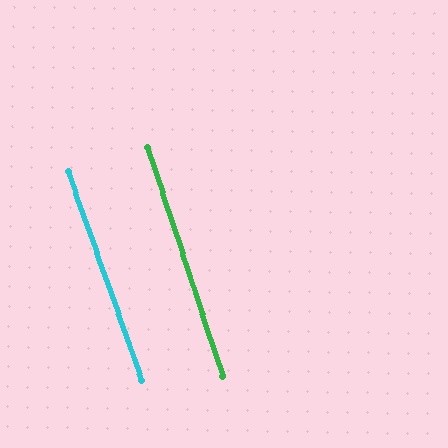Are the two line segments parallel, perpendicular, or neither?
Parallel — their directions differ by only 1.4°.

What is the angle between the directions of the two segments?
Approximately 1 degree.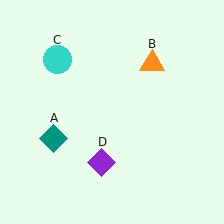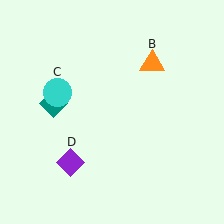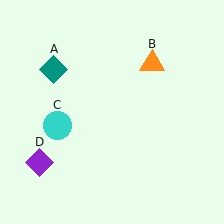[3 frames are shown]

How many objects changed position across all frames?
3 objects changed position: teal diamond (object A), cyan circle (object C), purple diamond (object D).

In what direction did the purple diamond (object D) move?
The purple diamond (object D) moved left.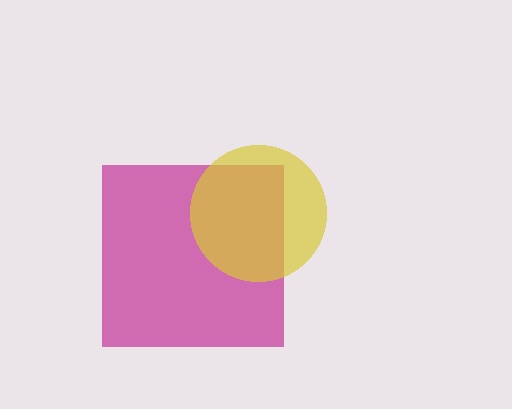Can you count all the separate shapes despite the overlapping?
Yes, there are 2 separate shapes.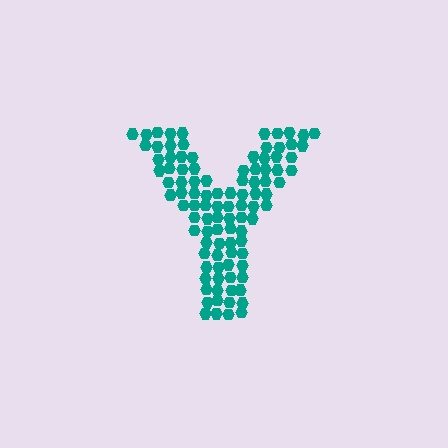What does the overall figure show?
The overall figure shows the letter Y.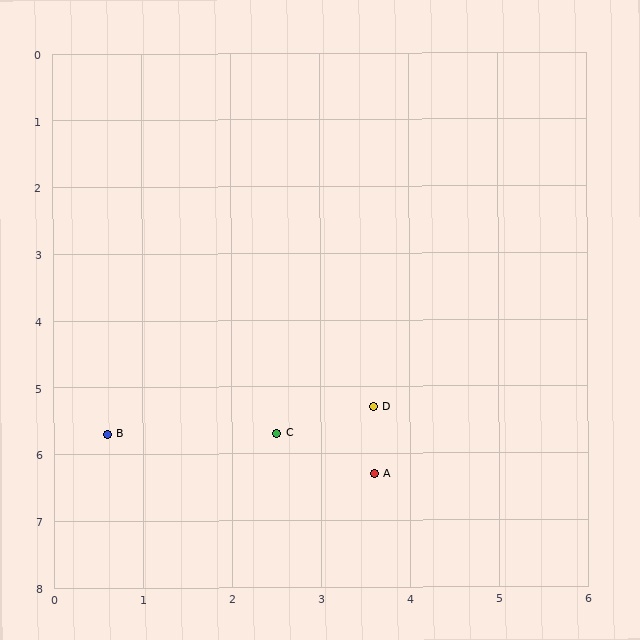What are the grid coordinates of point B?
Point B is at approximately (0.6, 5.7).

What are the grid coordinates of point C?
Point C is at approximately (2.5, 5.7).